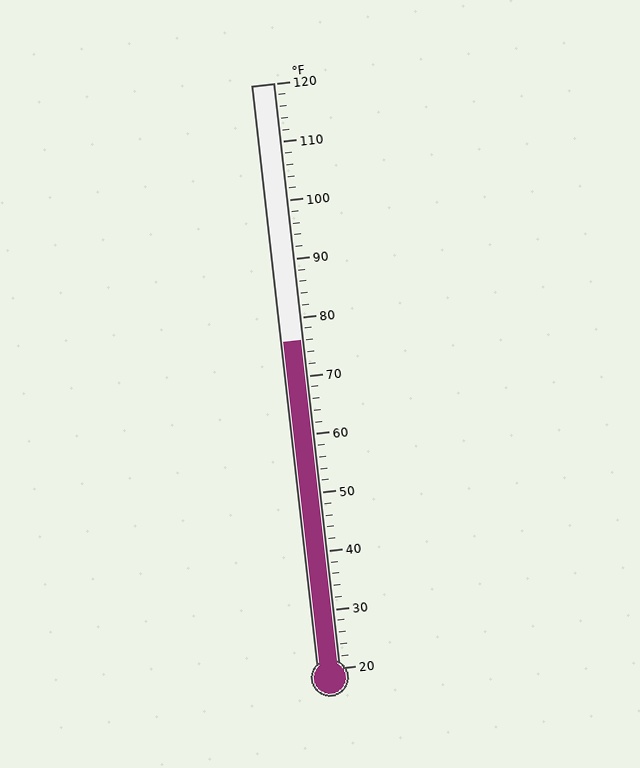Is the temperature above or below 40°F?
The temperature is above 40°F.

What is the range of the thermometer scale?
The thermometer scale ranges from 20°F to 120°F.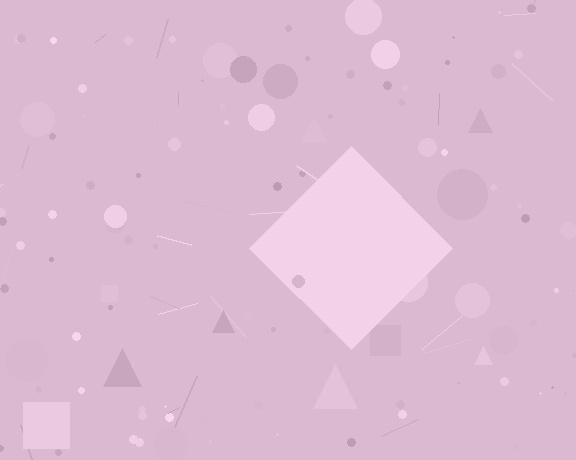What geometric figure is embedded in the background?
A diamond is embedded in the background.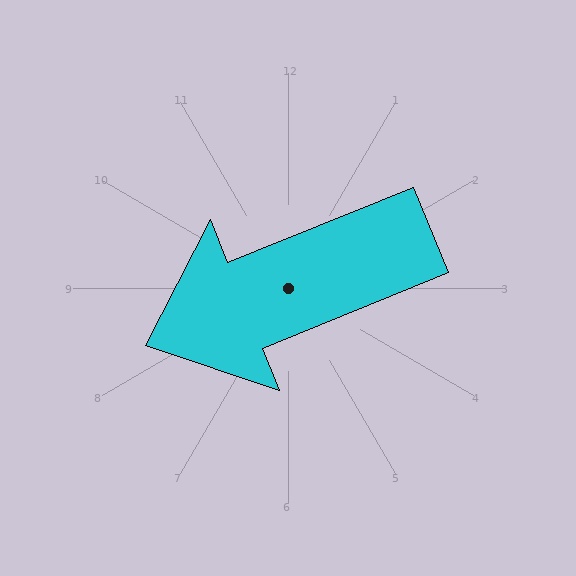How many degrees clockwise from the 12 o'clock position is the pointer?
Approximately 248 degrees.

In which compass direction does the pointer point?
West.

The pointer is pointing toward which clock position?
Roughly 8 o'clock.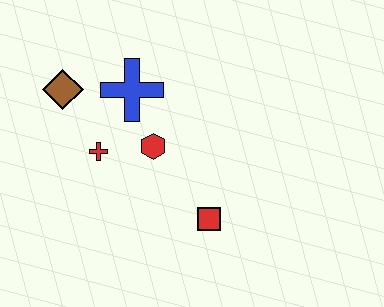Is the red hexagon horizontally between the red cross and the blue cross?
No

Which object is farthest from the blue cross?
The red square is farthest from the blue cross.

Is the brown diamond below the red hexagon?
No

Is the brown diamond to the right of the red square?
No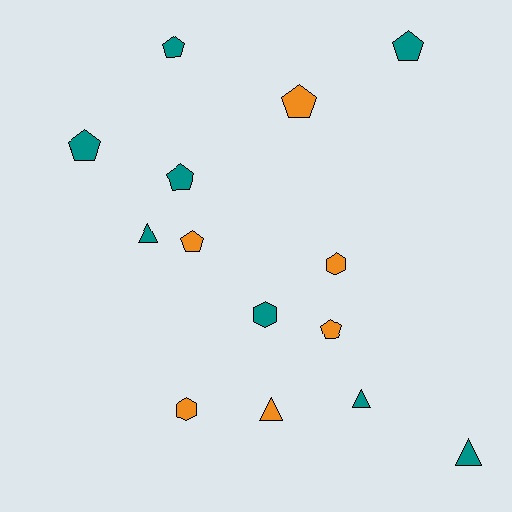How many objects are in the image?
There are 14 objects.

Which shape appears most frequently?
Pentagon, with 7 objects.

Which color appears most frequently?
Teal, with 8 objects.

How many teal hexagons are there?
There is 1 teal hexagon.